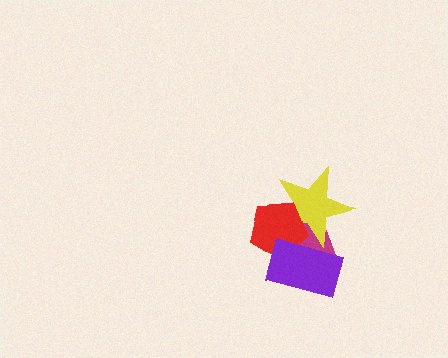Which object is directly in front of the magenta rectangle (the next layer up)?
The yellow star is directly in front of the magenta rectangle.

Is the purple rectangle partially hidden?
No, no other shape covers it.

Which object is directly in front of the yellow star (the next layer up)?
The red pentagon is directly in front of the yellow star.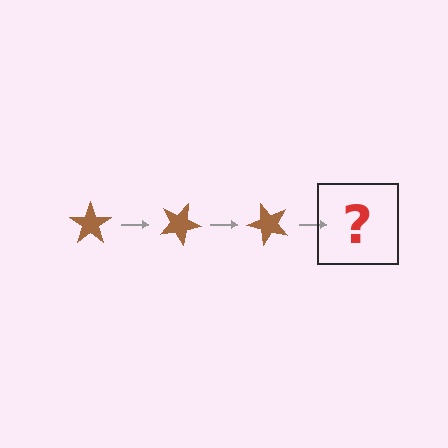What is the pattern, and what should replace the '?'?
The pattern is that the star rotates 25 degrees each step. The '?' should be a brown star rotated 75 degrees.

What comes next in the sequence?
The next element should be a brown star rotated 75 degrees.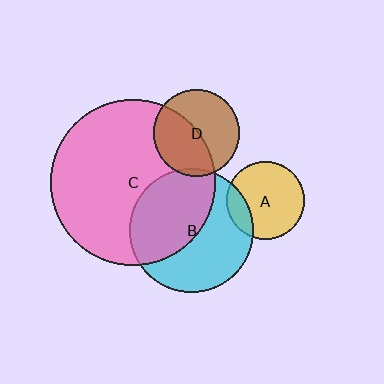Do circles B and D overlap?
Yes.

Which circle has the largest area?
Circle C (pink).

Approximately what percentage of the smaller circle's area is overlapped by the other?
Approximately 5%.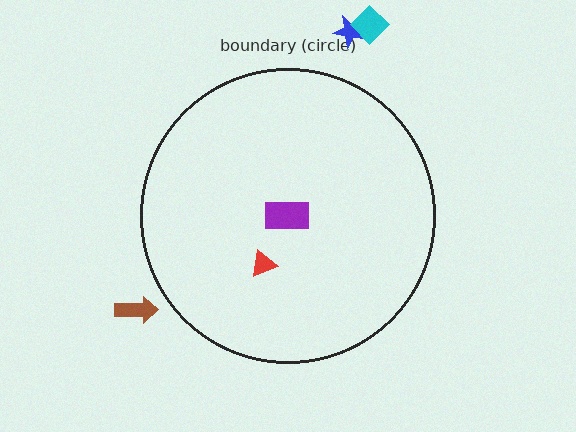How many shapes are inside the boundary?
2 inside, 3 outside.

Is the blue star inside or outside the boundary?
Outside.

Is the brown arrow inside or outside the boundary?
Outside.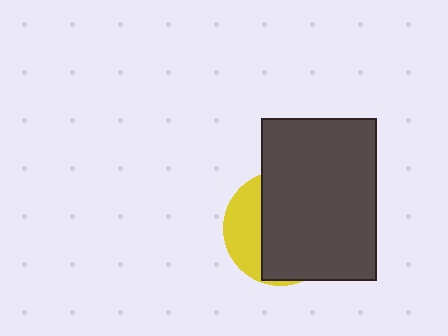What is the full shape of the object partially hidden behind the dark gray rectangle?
The partially hidden object is a yellow circle.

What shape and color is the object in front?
The object in front is a dark gray rectangle.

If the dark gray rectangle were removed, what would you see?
You would see the complete yellow circle.